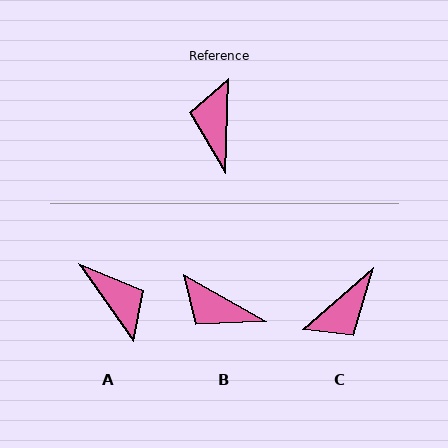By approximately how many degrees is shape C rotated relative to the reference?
Approximately 133 degrees counter-clockwise.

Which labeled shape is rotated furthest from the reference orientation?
A, about 143 degrees away.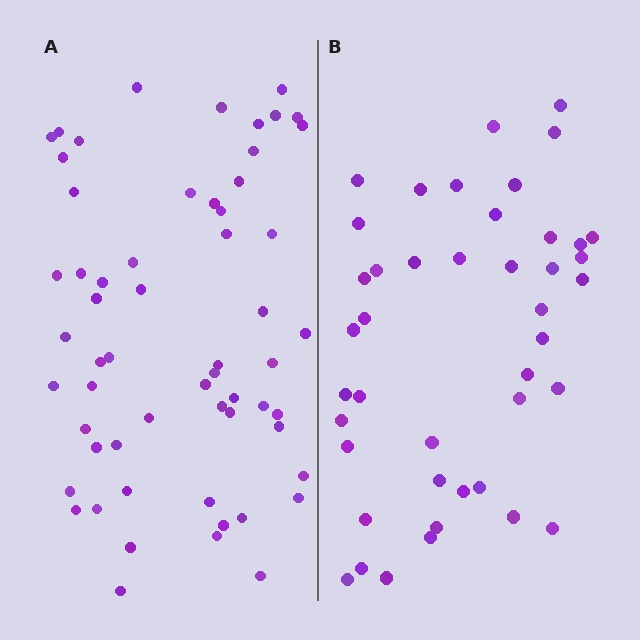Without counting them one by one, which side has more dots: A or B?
Region A (the left region) has more dots.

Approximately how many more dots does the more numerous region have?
Region A has approximately 15 more dots than region B.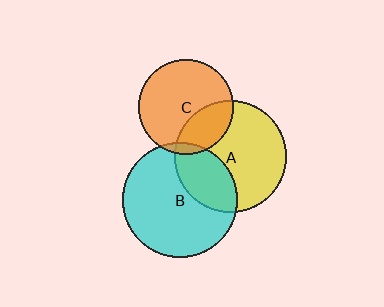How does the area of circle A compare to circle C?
Approximately 1.4 times.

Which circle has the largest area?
Circle B (cyan).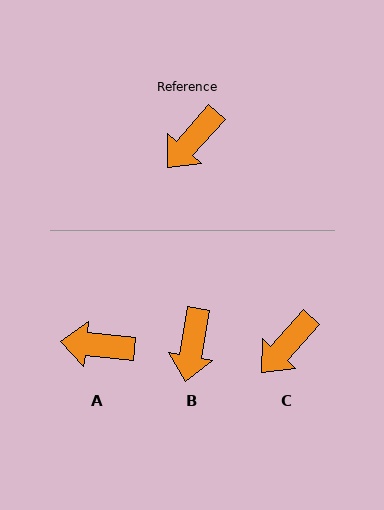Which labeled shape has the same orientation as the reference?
C.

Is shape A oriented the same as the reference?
No, it is off by about 54 degrees.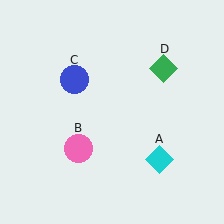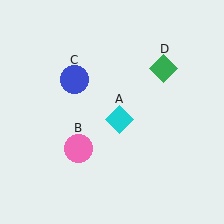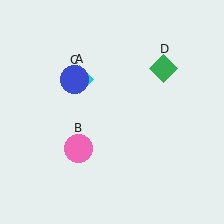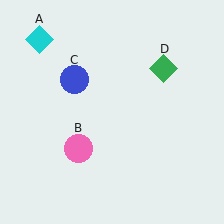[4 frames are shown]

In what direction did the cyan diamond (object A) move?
The cyan diamond (object A) moved up and to the left.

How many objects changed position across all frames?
1 object changed position: cyan diamond (object A).